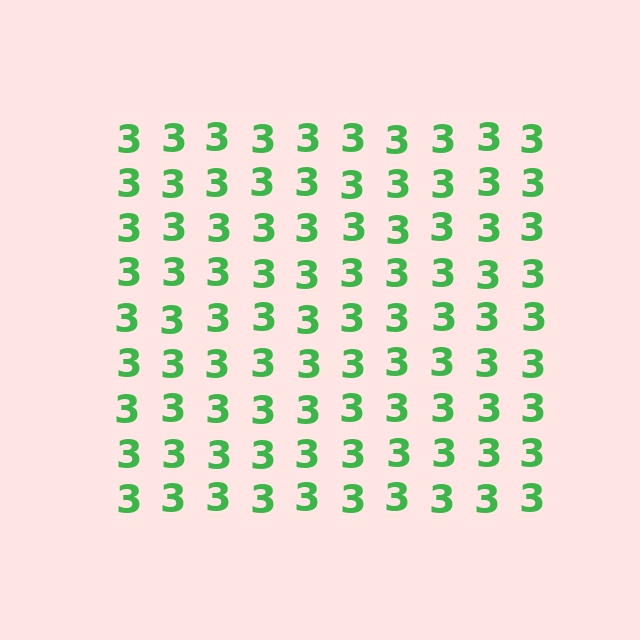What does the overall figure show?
The overall figure shows a square.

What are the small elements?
The small elements are digit 3's.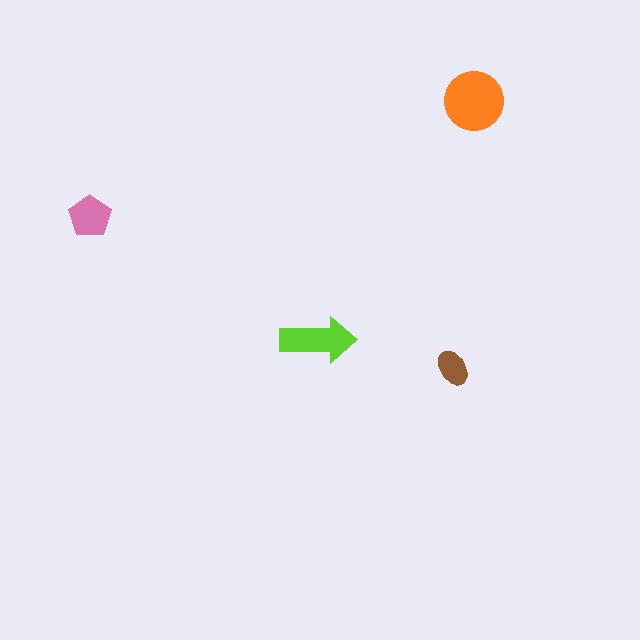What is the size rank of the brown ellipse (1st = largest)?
4th.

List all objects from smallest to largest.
The brown ellipse, the pink pentagon, the lime arrow, the orange circle.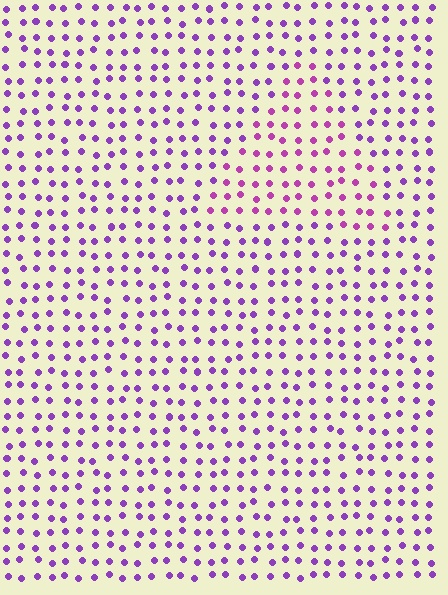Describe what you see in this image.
The image is filled with small purple elements in a uniform arrangement. A triangle-shaped region is visible where the elements are tinted to a slightly different hue, forming a subtle color boundary.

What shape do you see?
I see a triangle.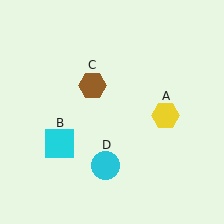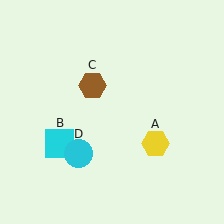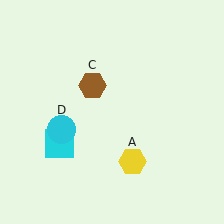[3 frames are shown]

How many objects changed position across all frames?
2 objects changed position: yellow hexagon (object A), cyan circle (object D).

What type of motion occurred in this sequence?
The yellow hexagon (object A), cyan circle (object D) rotated clockwise around the center of the scene.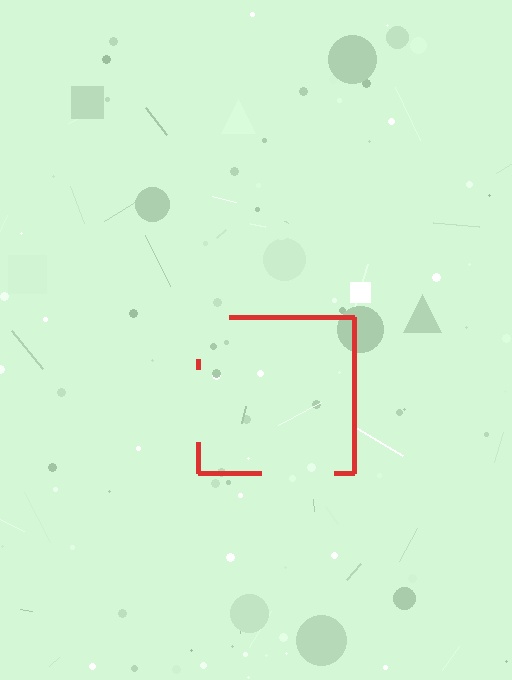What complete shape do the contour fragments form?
The contour fragments form a square.